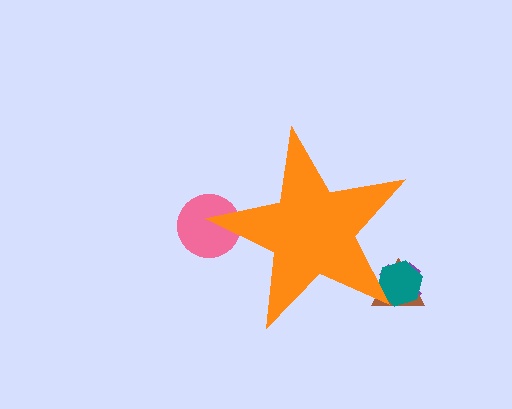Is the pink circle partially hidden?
Yes, the pink circle is partially hidden behind the orange star.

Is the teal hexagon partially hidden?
Yes, the teal hexagon is partially hidden behind the orange star.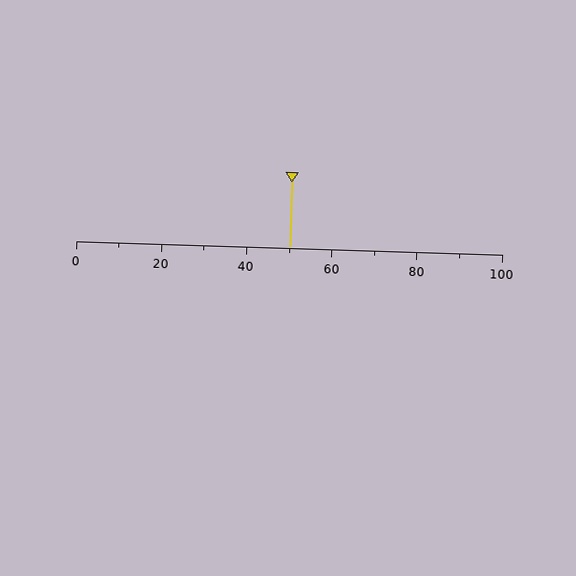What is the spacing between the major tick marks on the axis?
The major ticks are spaced 20 apart.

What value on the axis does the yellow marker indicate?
The marker indicates approximately 50.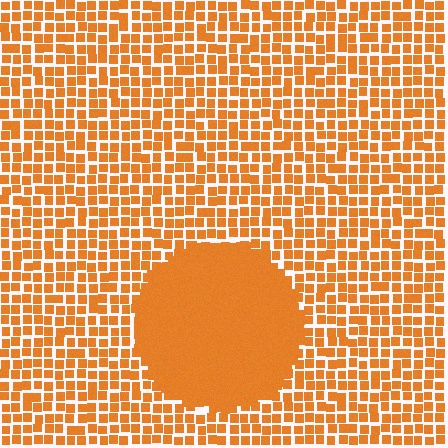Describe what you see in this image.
The image contains small orange elements arranged at two different densities. A circle-shaped region is visible where the elements are more densely packed than the surrounding area.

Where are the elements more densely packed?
The elements are more densely packed inside the circle boundary.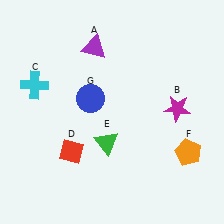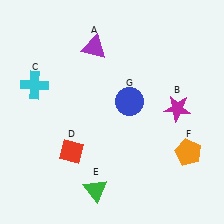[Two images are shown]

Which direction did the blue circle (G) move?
The blue circle (G) moved right.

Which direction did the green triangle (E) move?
The green triangle (E) moved down.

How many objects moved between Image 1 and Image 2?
2 objects moved between the two images.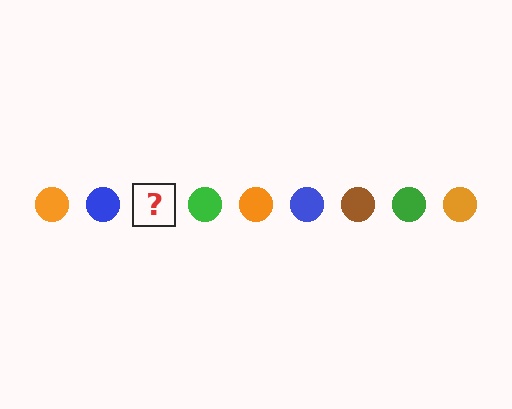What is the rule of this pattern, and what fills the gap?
The rule is that the pattern cycles through orange, blue, brown, green circles. The gap should be filled with a brown circle.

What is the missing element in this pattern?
The missing element is a brown circle.